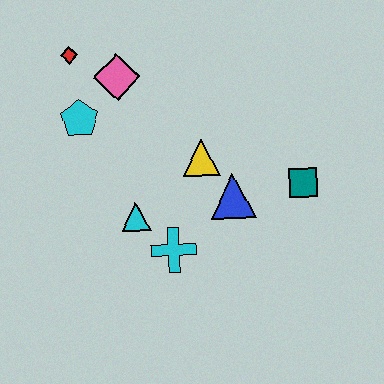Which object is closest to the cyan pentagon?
The pink diamond is closest to the cyan pentagon.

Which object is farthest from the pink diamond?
The teal square is farthest from the pink diamond.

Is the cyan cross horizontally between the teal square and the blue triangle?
No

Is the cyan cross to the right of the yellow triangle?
No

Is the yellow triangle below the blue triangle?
No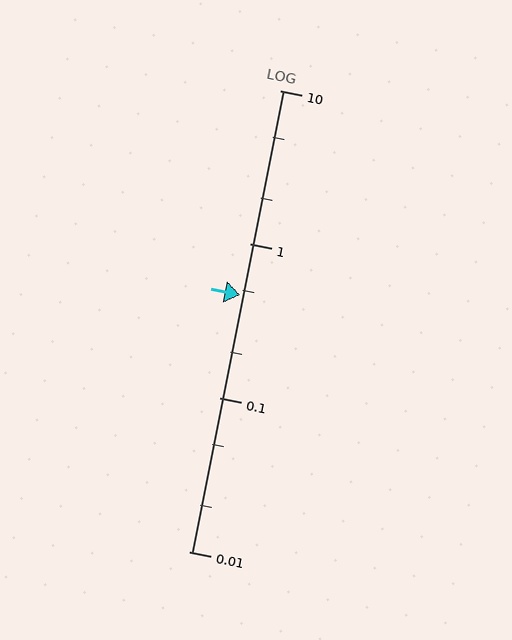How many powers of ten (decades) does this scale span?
The scale spans 3 decades, from 0.01 to 10.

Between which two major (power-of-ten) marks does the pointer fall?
The pointer is between 0.1 and 1.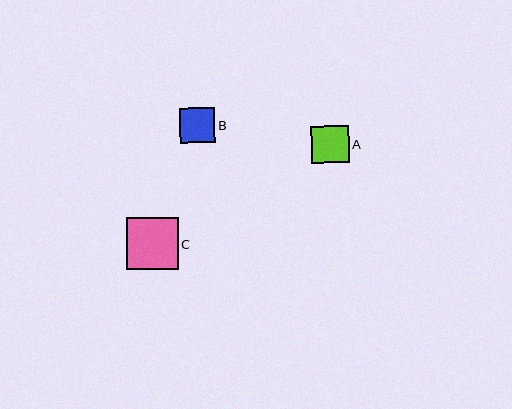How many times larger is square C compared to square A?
Square C is approximately 1.4 times the size of square A.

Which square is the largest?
Square C is the largest with a size of approximately 52 pixels.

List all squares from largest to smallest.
From largest to smallest: C, A, B.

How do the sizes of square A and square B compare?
Square A and square B are approximately the same size.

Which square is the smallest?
Square B is the smallest with a size of approximately 35 pixels.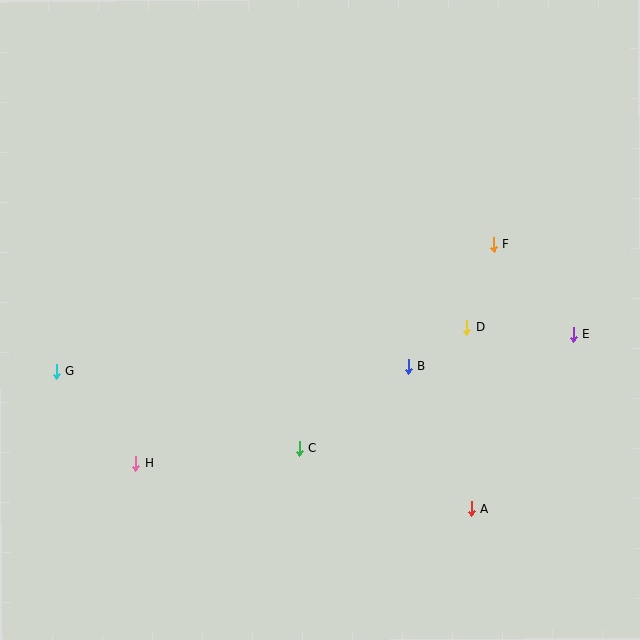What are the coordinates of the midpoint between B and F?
The midpoint between B and F is at (451, 305).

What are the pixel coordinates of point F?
Point F is at (494, 244).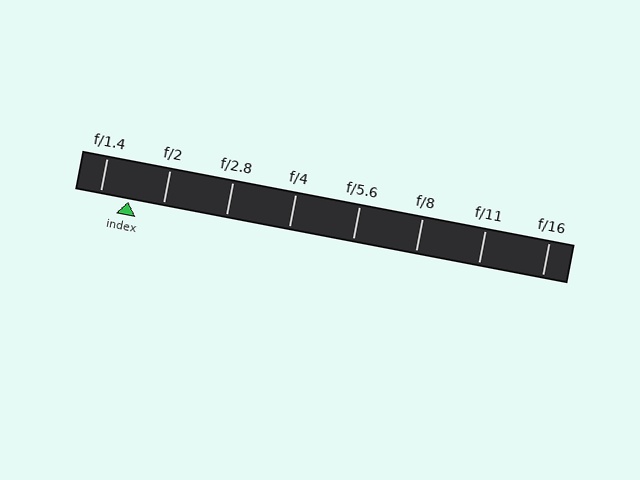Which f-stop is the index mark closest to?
The index mark is closest to f/1.4.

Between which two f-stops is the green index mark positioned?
The index mark is between f/1.4 and f/2.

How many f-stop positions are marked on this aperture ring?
There are 8 f-stop positions marked.